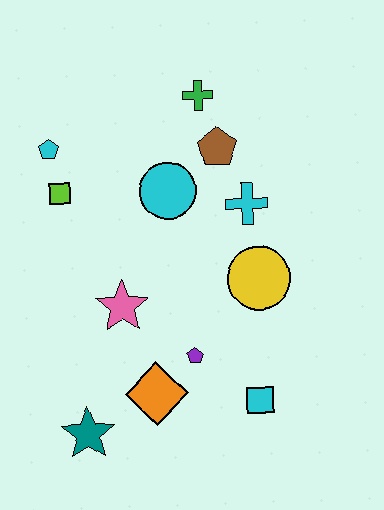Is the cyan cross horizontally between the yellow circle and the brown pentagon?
Yes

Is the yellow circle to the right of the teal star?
Yes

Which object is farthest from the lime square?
The cyan square is farthest from the lime square.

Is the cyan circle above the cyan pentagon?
No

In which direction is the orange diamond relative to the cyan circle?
The orange diamond is below the cyan circle.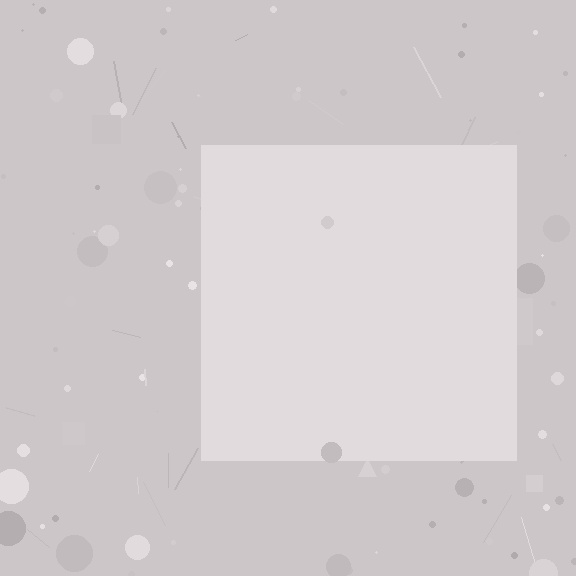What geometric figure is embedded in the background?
A square is embedded in the background.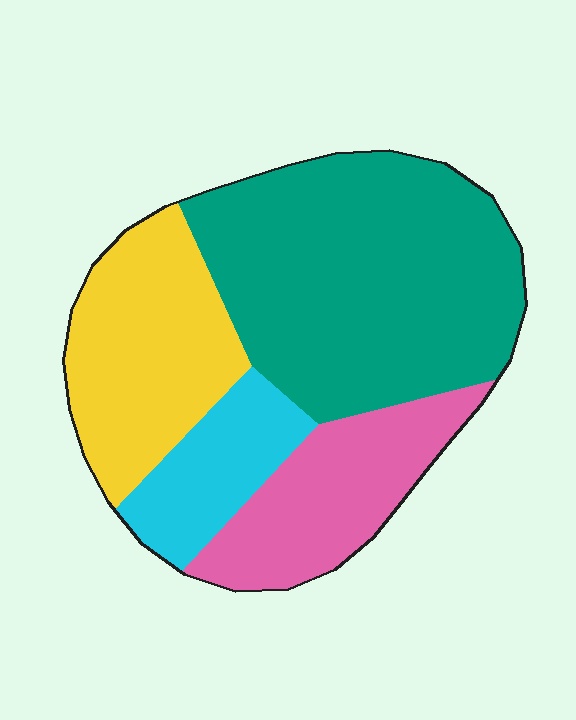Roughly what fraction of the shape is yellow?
Yellow covers around 25% of the shape.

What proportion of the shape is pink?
Pink covers about 20% of the shape.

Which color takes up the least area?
Cyan, at roughly 10%.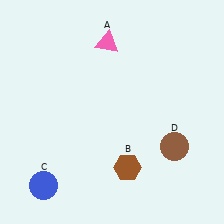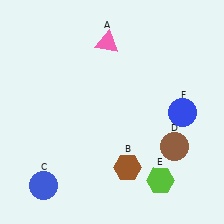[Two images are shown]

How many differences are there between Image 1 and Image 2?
There are 2 differences between the two images.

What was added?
A lime hexagon (E), a blue circle (F) were added in Image 2.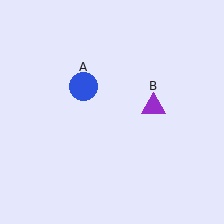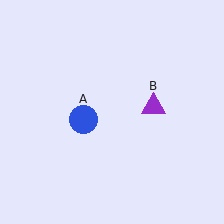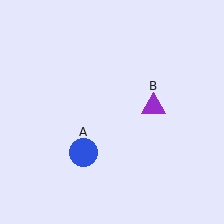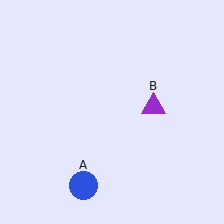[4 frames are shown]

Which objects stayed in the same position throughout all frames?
Purple triangle (object B) remained stationary.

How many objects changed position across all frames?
1 object changed position: blue circle (object A).